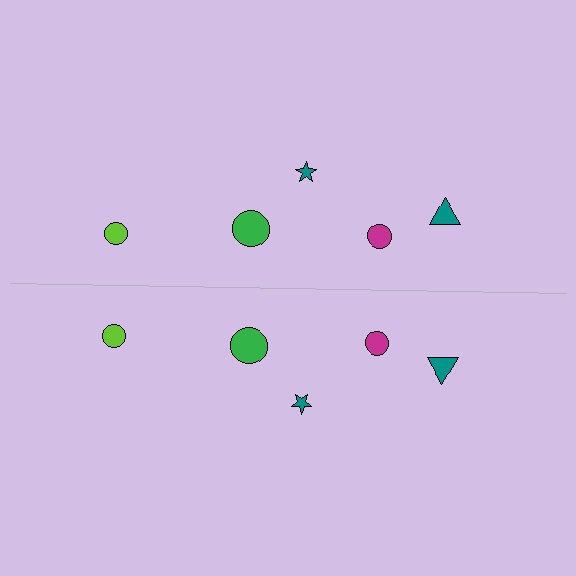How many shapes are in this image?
There are 10 shapes in this image.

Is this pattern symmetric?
Yes, this pattern has bilateral (reflection) symmetry.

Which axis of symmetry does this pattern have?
The pattern has a horizontal axis of symmetry running through the center of the image.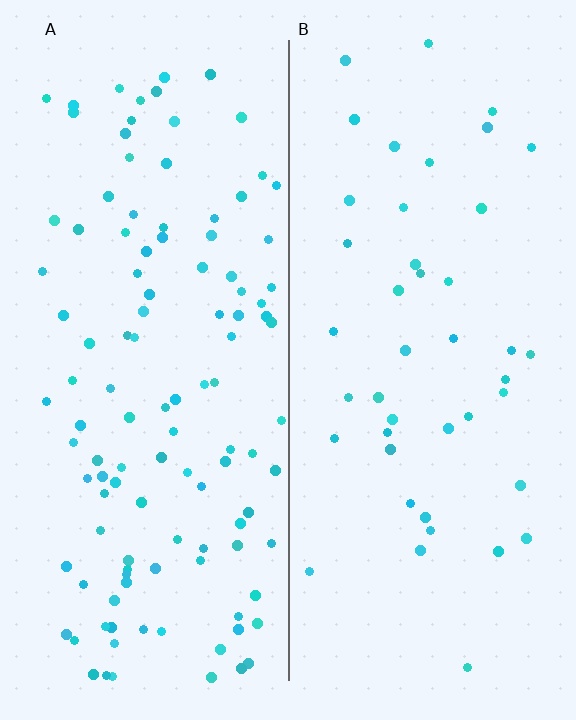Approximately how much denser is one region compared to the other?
Approximately 2.6× — region A over region B.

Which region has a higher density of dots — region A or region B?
A (the left).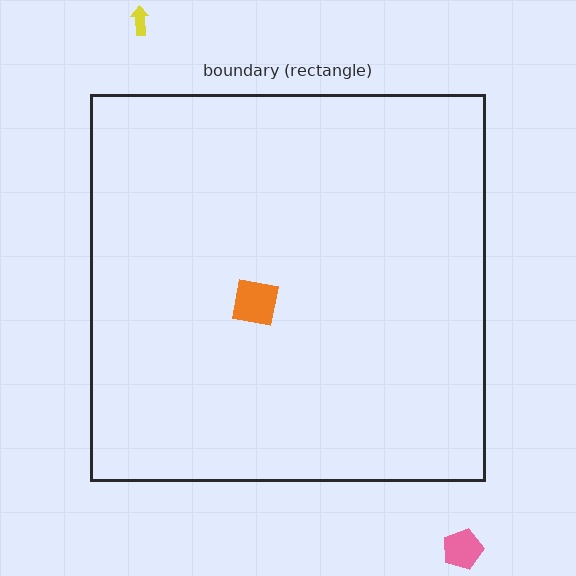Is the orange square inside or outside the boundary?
Inside.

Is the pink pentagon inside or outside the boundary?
Outside.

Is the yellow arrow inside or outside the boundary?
Outside.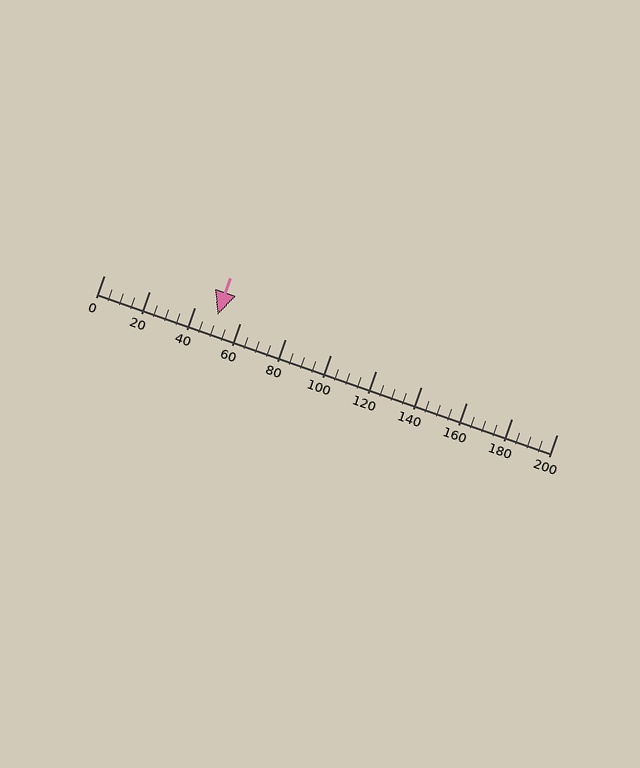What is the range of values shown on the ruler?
The ruler shows values from 0 to 200.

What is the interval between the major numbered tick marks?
The major tick marks are spaced 20 units apart.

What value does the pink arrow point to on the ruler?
The pink arrow points to approximately 50.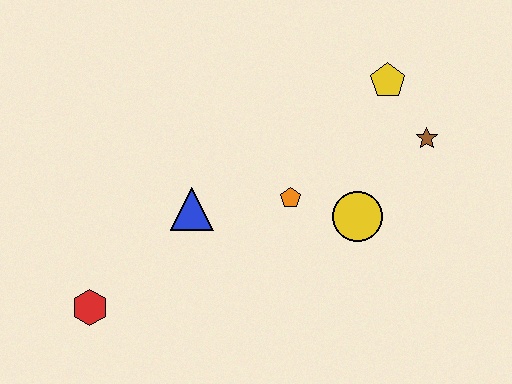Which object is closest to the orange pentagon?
The yellow circle is closest to the orange pentagon.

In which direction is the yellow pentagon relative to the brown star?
The yellow pentagon is above the brown star.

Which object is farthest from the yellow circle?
The red hexagon is farthest from the yellow circle.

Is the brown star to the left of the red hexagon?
No